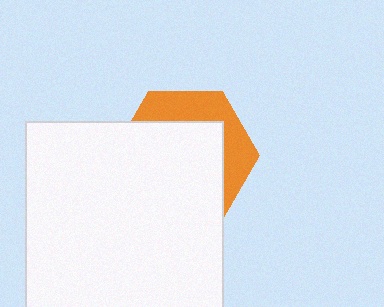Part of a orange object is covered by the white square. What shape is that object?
It is a hexagon.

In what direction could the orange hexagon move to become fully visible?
The orange hexagon could move toward the upper-right. That would shift it out from behind the white square entirely.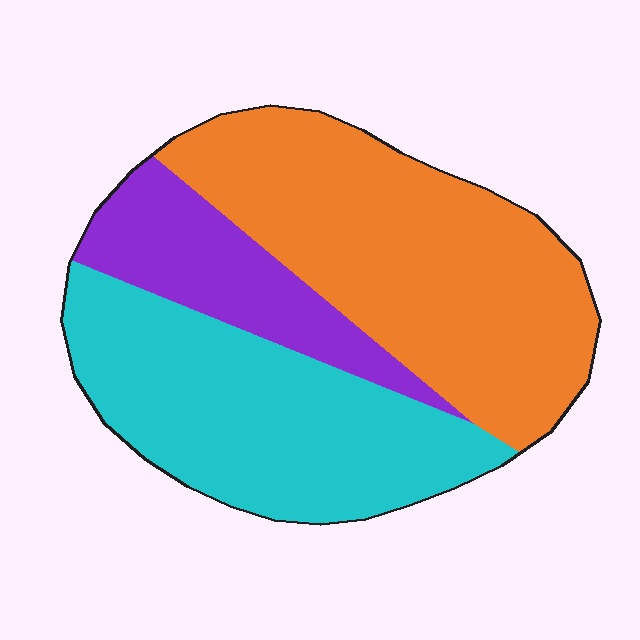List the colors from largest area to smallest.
From largest to smallest: orange, cyan, purple.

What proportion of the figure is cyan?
Cyan covers 37% of the figure.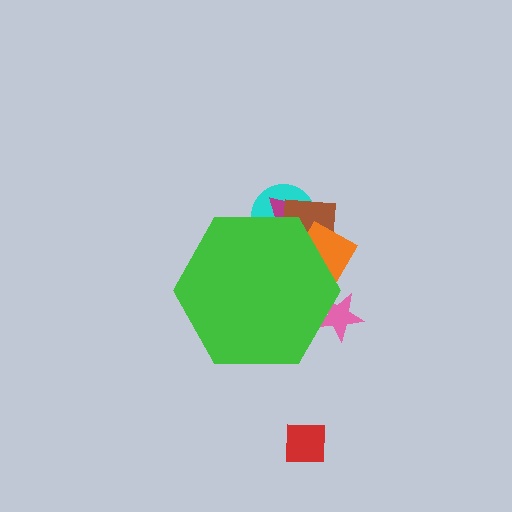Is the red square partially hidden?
No, the red square is fully visible.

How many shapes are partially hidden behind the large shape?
5 shapes are partially hidden.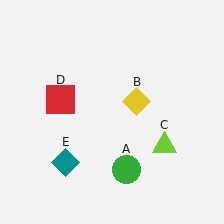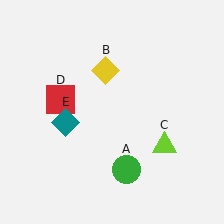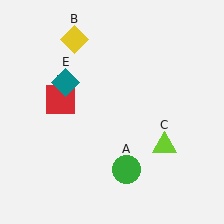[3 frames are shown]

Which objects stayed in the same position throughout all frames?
Green circle (object A) and lime triangle (object C) and red square (object D) remained stationary.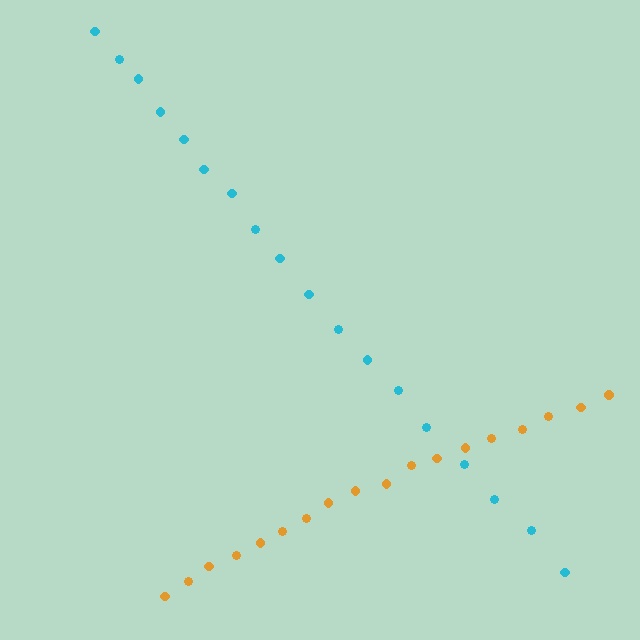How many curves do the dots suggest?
There are 2 distinct paths.